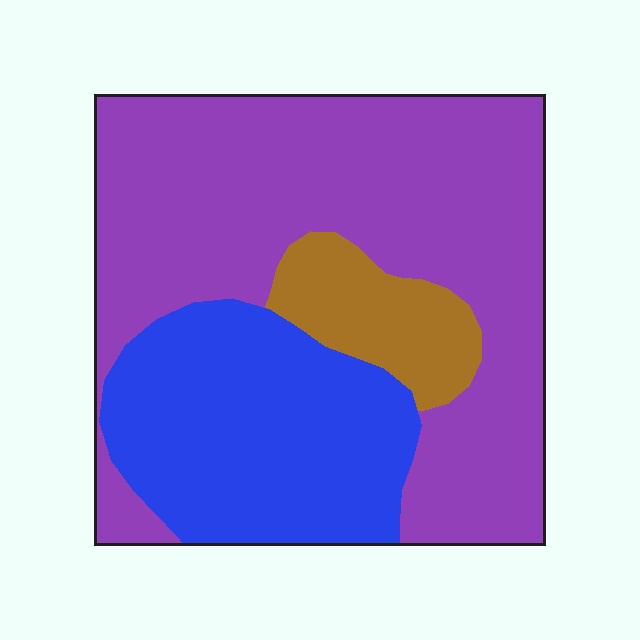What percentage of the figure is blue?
Blue takes up between a quarter and a half of the figure.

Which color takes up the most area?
Purple, at roughly 60%.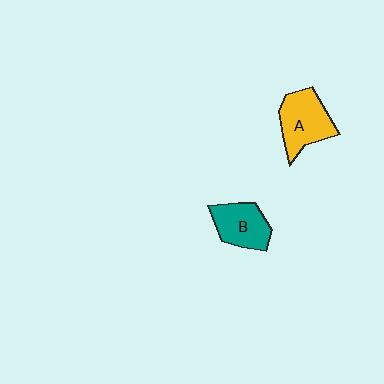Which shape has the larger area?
Shape A (yellow).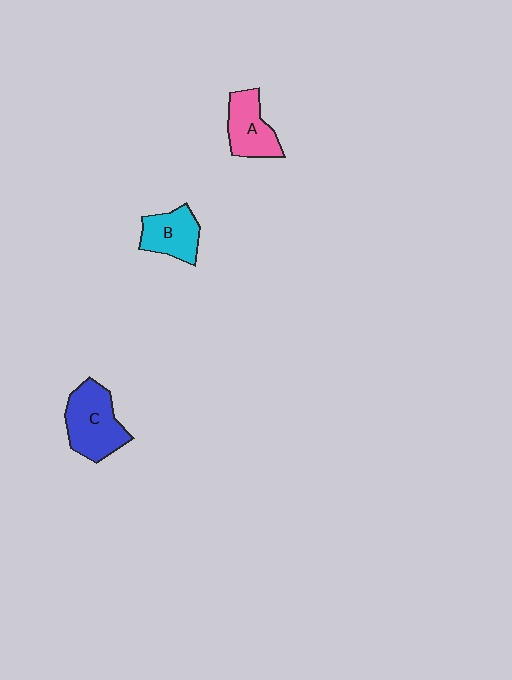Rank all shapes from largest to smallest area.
From largest to smallest: C (blue), A (pink), B (cyan).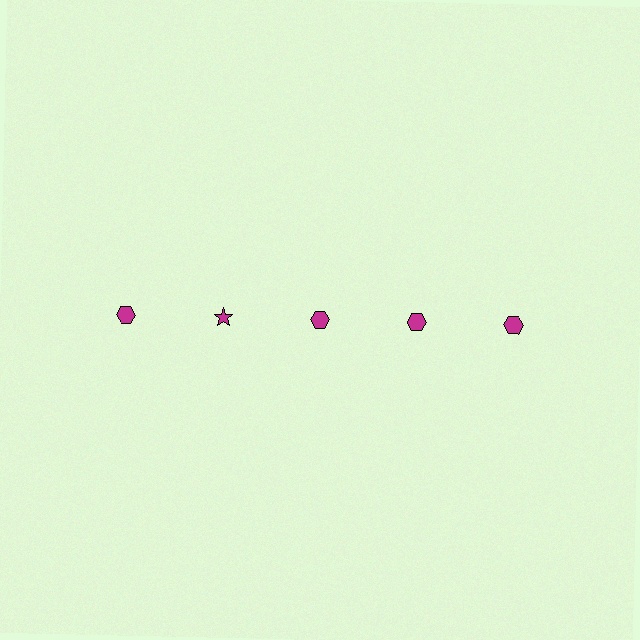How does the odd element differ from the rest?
It has a different shape: star instead of hexagon.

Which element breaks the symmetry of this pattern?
The magenta star in the top row, second from left column breaks the symmetry. All other shapes are magenta hexagons.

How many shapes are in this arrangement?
There are 5 shapes arranged in a grid pattern.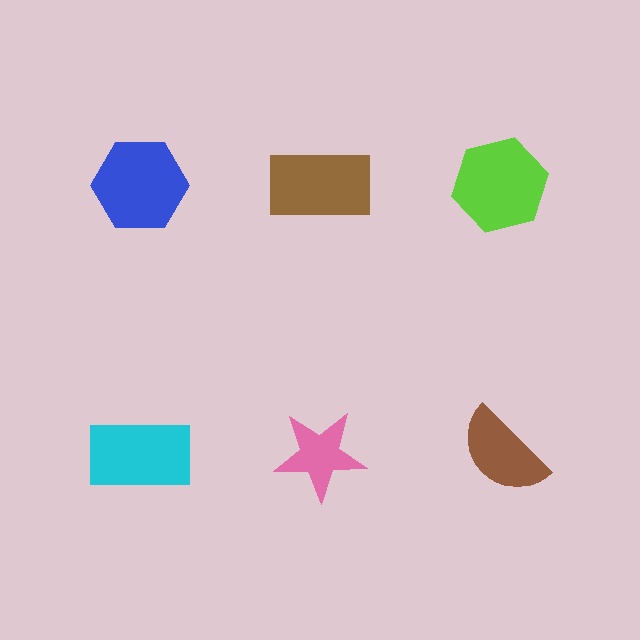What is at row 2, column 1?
A cyan rectangle.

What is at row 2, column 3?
A brown semicircle.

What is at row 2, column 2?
A pink star.